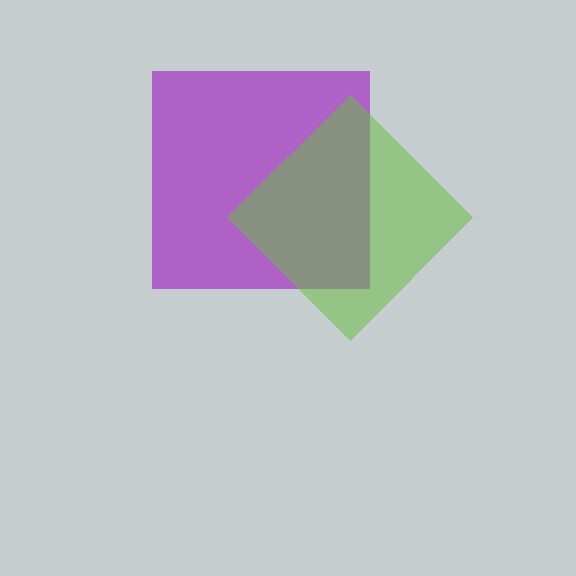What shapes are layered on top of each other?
The layered shapes are: a purple square, a lime diamond.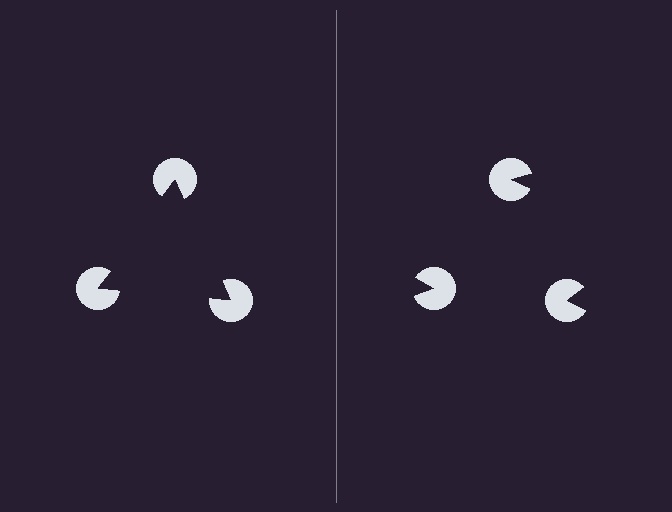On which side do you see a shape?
An illusory triangle appears on the left side. On the right side the wedge cuts are rotated, so no coherent shape forms.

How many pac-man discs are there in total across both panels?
6 — 3 on each side.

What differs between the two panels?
The pac-man discs are positioned identically on both sides; only the wedge orientations differ. On the left they align to a triangle; on the right they are misaligned.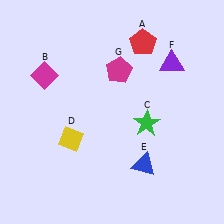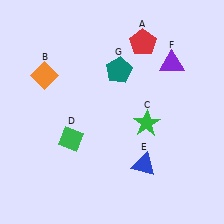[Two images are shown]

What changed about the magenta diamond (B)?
In Image 1, B is magenta. In Image 2, it changed to orange.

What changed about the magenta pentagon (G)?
In Image 1, G is magenta. In Image 2, it changed to teal.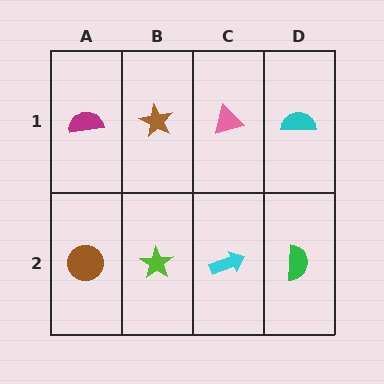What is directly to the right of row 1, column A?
A brown star.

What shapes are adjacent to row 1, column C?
A cyan arrow (row 2, column C), a brown star (row 1, column B), a cyan semicircle (row 1, column D).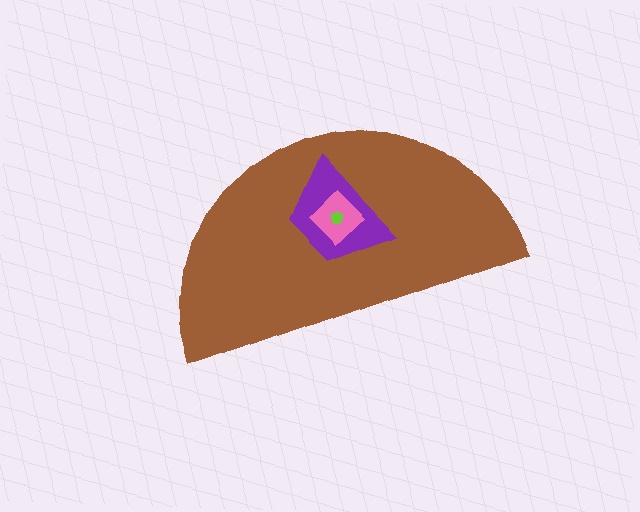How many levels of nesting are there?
4.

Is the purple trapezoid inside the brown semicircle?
Yes.